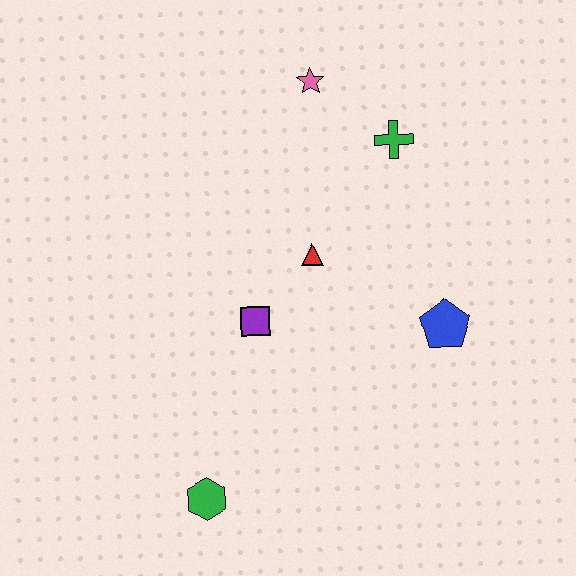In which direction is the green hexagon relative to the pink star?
The green hexagon is below the pink star.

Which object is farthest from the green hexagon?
The pink star is farthest from the green hexagon.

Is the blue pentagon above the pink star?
No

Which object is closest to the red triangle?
The purple square is closest to the red triangle.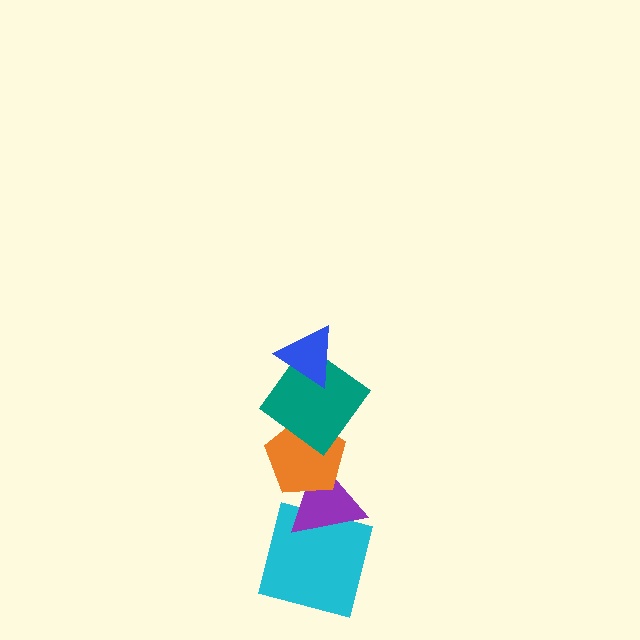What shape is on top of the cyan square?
The purple triangle is on top of the cyan square.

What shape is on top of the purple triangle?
The orange pentagon is on top of the purple triangle.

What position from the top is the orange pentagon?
The orange pentagon is 3rd from the top.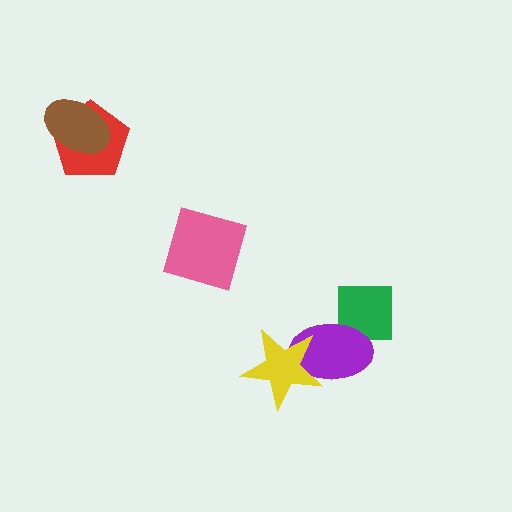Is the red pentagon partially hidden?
Yes, it is partially covered by another shape.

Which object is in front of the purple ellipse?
The yellow star is in front of the purple ellipse.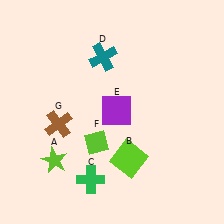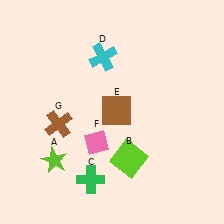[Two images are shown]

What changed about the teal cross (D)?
In Image 1, D is teal. In Image 2, it changed to cyan.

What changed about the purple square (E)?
In Image 1, E is purple. In Image 2, it changed to brown.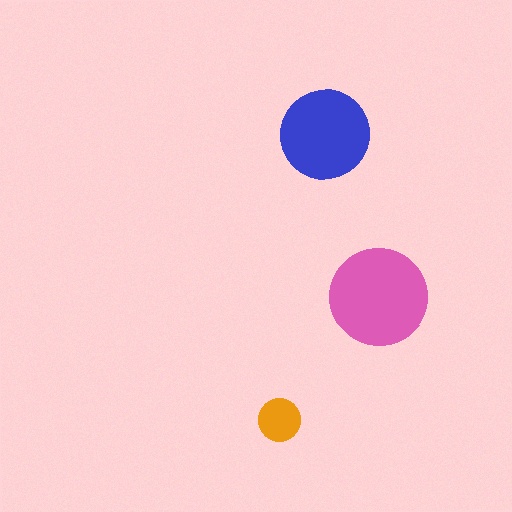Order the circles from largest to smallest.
the pink one, the blue one, the orange one.